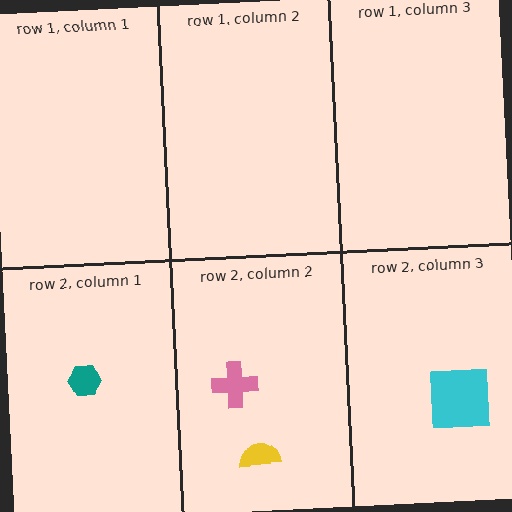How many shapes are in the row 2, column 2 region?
2.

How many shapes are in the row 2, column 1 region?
1.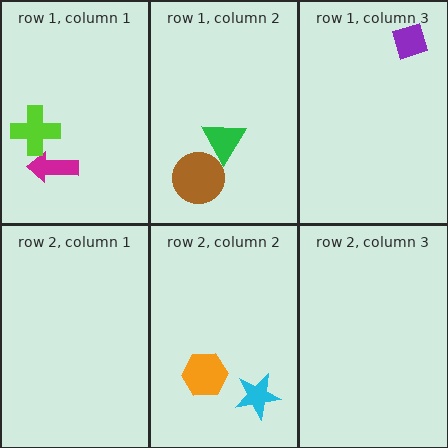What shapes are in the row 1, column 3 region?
The purple diamond.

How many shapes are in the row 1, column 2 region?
2.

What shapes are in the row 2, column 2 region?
The orange hexagon, the cyan star.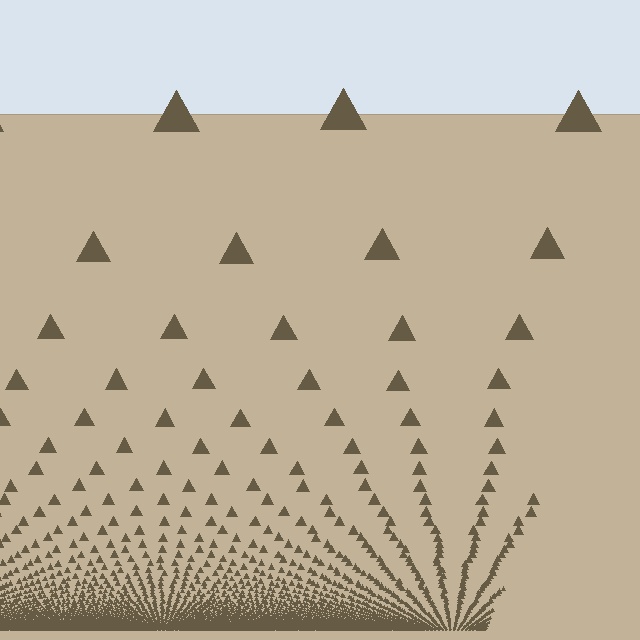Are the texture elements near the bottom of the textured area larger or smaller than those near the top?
Smaller. The gradient is inverted — elements near the bottom are smaller and denser.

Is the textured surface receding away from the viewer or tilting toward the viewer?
The surface appears to tilt toward the viewer. Texture elements get larger and sparser toward the top.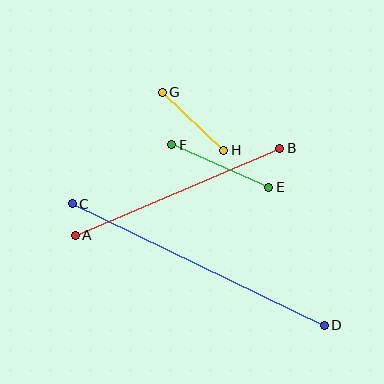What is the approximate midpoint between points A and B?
The midpoint is at approximately (177, 192) pixels.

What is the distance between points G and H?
The distance is approximately 85 pixels.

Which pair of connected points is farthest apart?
Points C and D are farthest apart.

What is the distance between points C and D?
The distance is approximately 280 pixels.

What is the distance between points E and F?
The distance is approximately 106 pixels.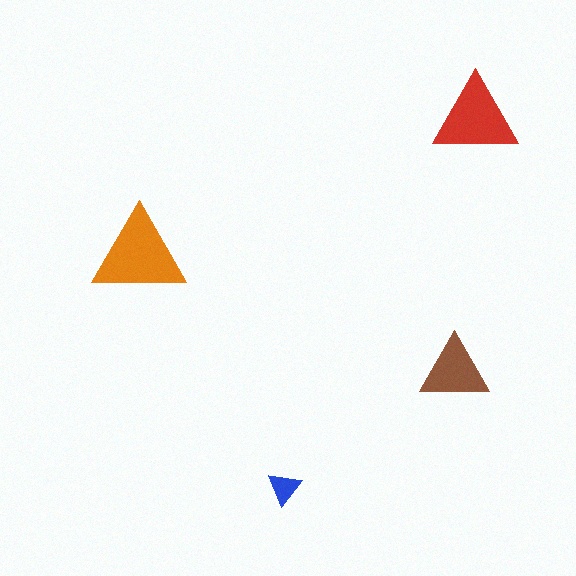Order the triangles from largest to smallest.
the orange one, the red one, the brown one, the blue one.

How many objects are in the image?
There are 4 objects in the image.